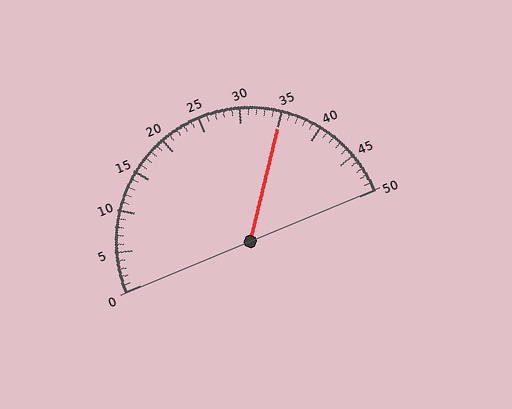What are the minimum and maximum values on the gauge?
The gauge ranges from 0 to 50.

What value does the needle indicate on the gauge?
The needle indicates approximately 35.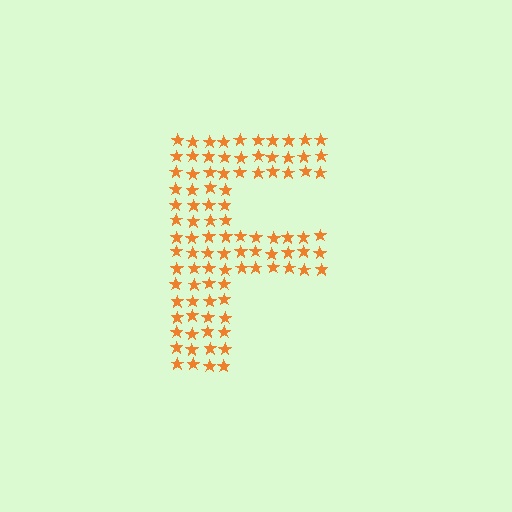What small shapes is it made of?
It is made of small stars.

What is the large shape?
The large shape is the letter F.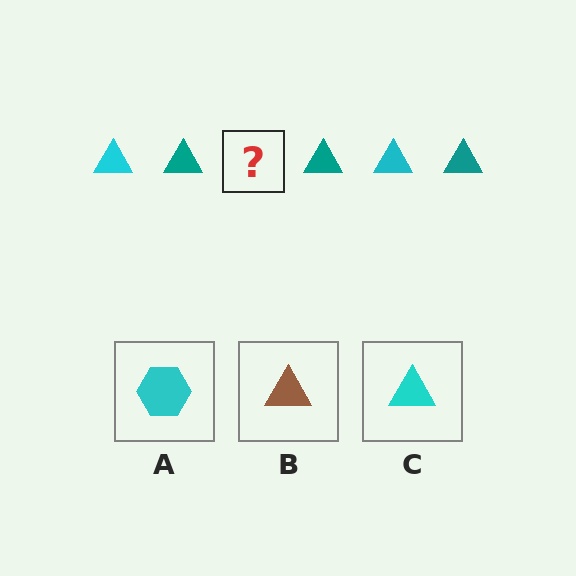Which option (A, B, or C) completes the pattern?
C.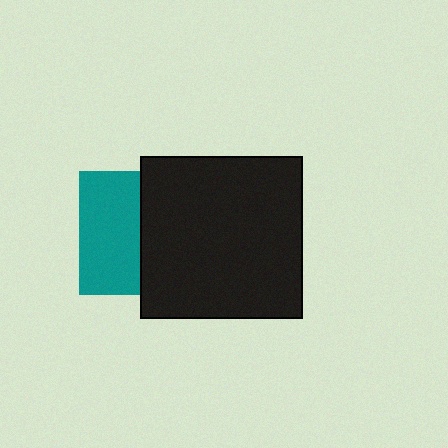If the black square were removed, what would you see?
You would see the complete teal square.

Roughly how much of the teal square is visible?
About half of it is visible (roughly 48%).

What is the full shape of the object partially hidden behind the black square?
The partially hidden object is a teal square.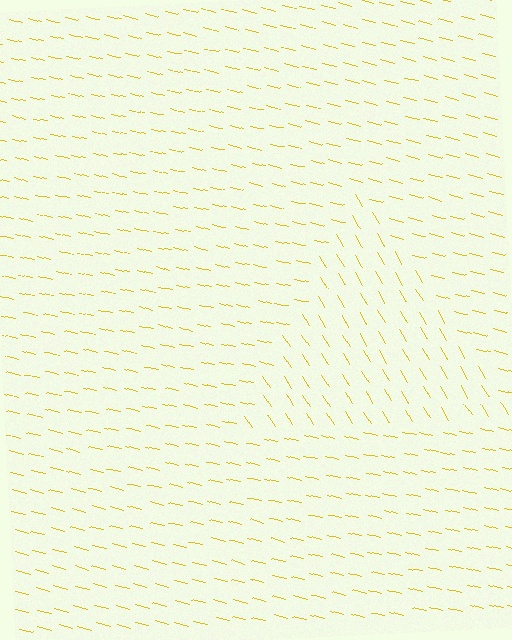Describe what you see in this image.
The image is filled with small yellow line segments. A triangle region in the image has lines oriented differently from the surrounding lines, creating a visible texture boundary.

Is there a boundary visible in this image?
Yes, there is a texture boundary formed by a change in line orientation.